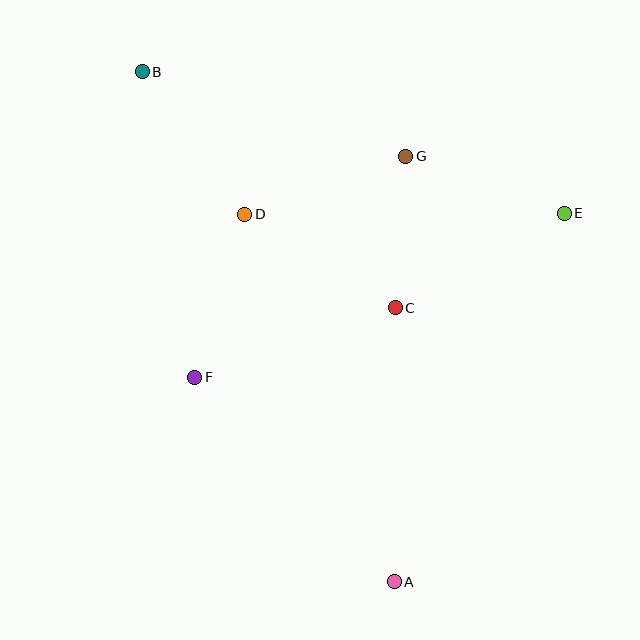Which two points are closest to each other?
Points C and G are closest to each other.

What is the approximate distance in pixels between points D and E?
The distance between D and E is approximately 320 pixels.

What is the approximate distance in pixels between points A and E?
The distance between A and E is approximately 405 pixels.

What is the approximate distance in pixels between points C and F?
The distance between C and F is approximately 212 pixels.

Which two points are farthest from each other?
Points A and B are farthest from each other.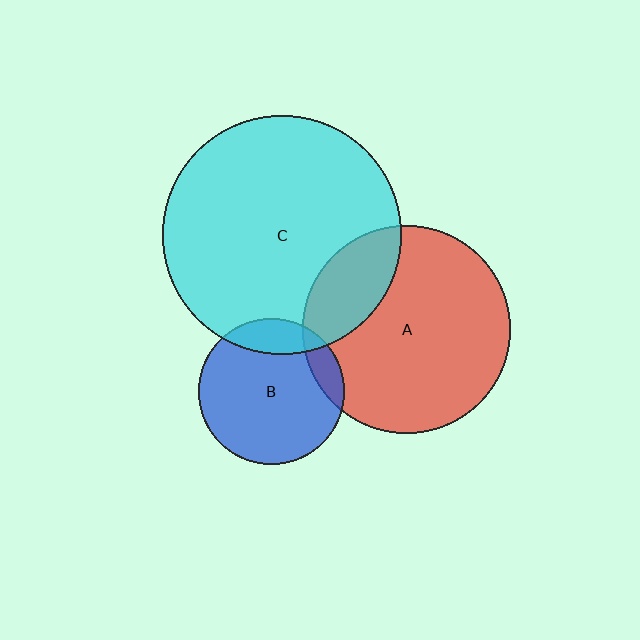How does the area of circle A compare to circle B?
Approximately 2.0 times.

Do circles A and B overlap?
Yes.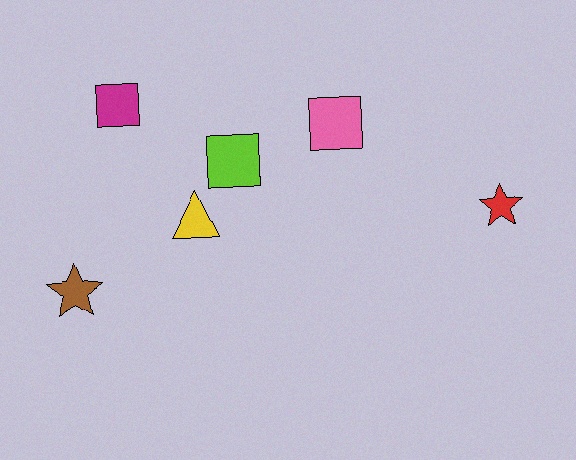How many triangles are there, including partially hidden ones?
There is 1 triangle.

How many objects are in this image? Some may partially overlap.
There are 6 objects.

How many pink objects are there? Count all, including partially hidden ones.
There is 1 pink object.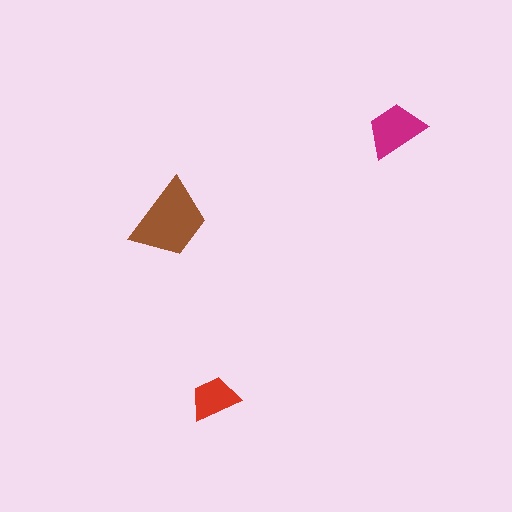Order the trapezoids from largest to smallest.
the brown one, the magenta one, the red one.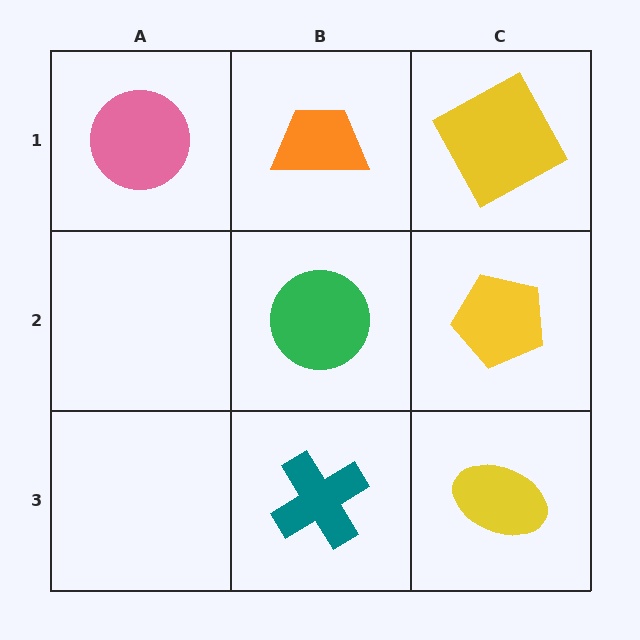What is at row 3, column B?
A teal cross.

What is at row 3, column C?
A yellow ellipse.